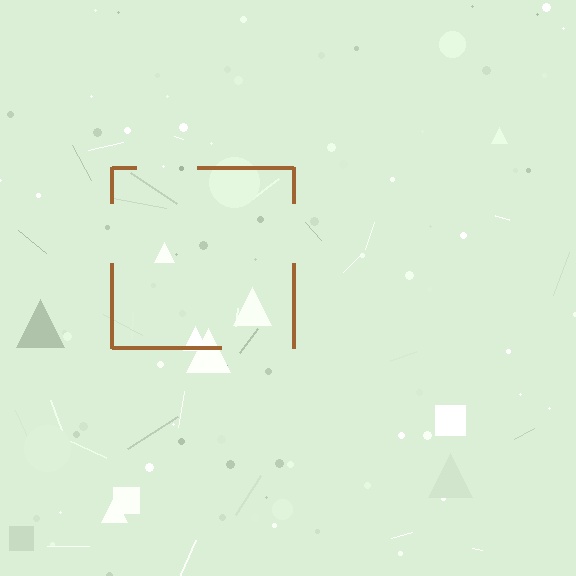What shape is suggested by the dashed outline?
The dashed outline suggests a square.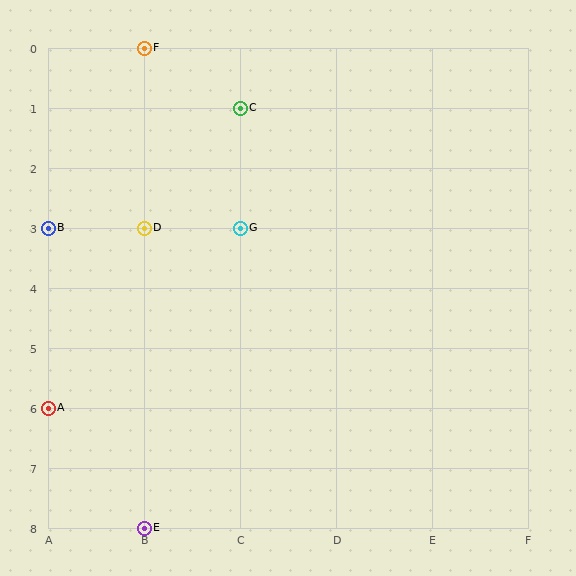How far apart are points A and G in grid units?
Points A and G are 2 columns and 3 rows apart (about 3.6 grid units diagonally).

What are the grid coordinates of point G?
Point G is at grid coordinates (C, 3).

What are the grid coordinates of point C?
Point C is at grid coordinates (C, 1).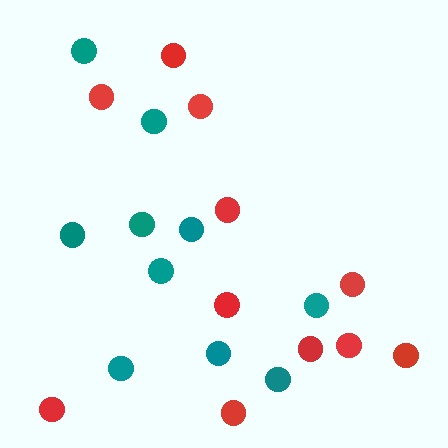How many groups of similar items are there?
There are 2 groups: one group of red circles (11) and one group of teal circles (10).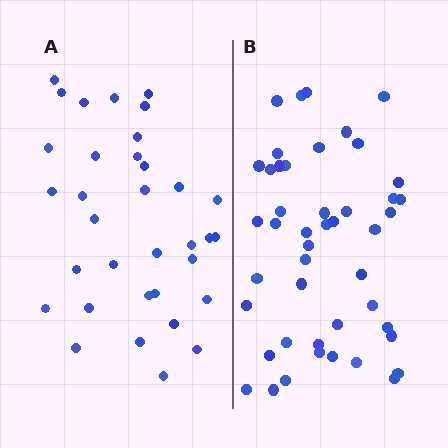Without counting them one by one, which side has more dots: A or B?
Region B (the right region) has more dots.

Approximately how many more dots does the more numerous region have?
Region B has roughly 12 or so more dots than region A.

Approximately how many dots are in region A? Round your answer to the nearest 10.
About 30 dots. (The exact count is 34, which rounds to 30.)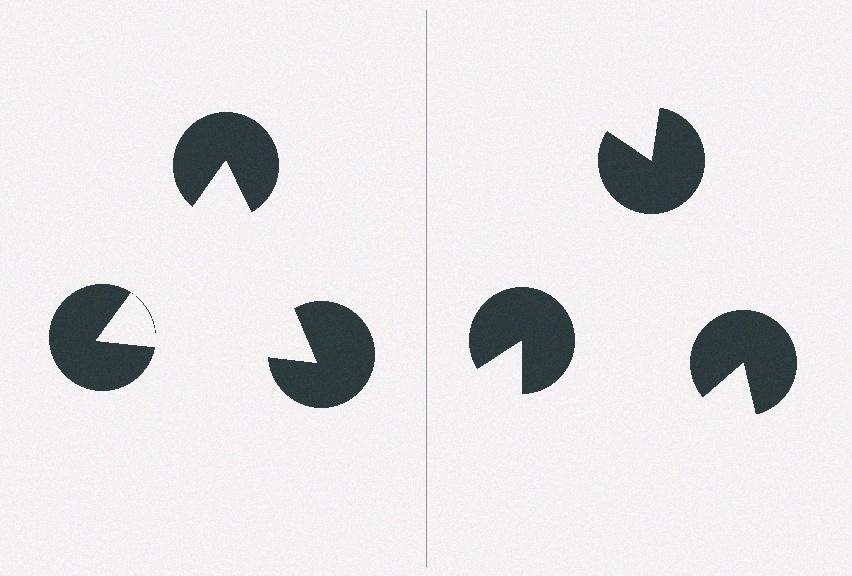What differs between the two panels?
The pac-man discs are positioned identically on both sides; only the wedge orientations differ. On the left they align to a triangle; on the right they are misaligned.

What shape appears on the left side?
An illusory triangle.